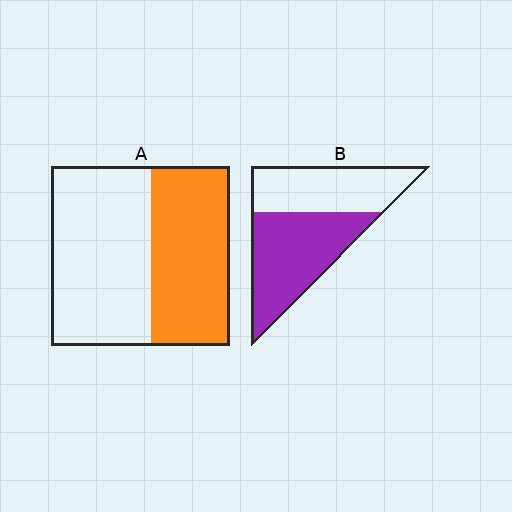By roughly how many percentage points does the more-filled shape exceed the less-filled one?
By roughly 10 percentage points (B over A).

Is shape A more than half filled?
No.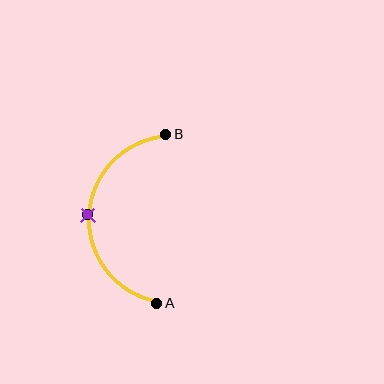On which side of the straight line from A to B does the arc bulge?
The arc bulges to the left of the straight line connecting A and B.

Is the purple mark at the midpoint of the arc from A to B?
Yes. The purple mark lies on the arc at equal arc-length from both A and B — it is the arc midpoint.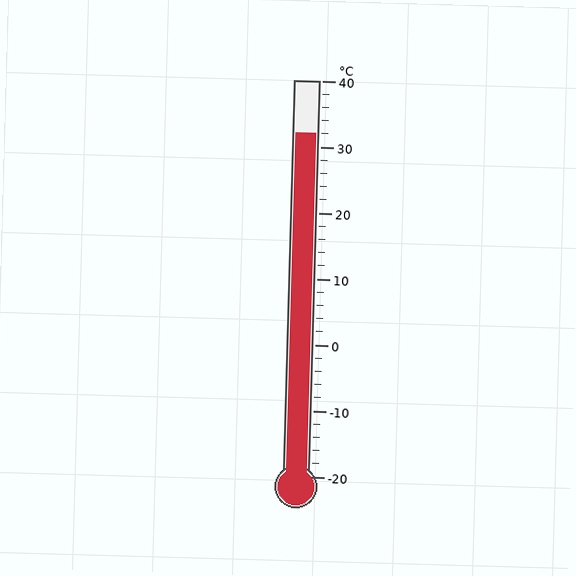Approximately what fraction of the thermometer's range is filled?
The thermometer is filled to approximately 85% of its range.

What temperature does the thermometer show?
The thermometer shows approximately 32°C.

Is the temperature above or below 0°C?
The temperature is above 0°C.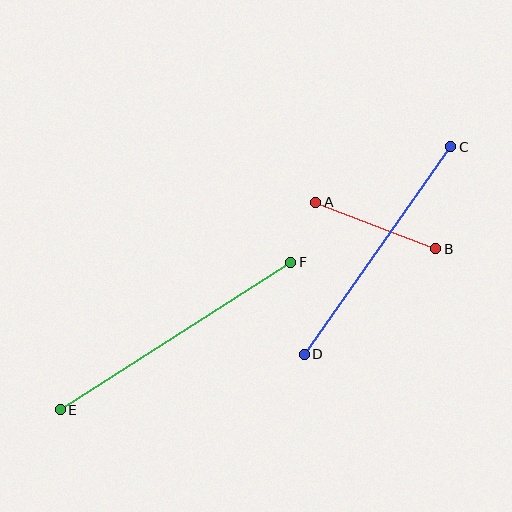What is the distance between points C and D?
The distance is approximately 254 pixels.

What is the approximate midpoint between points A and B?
The midpoint is at approximately (376, 226) pixels.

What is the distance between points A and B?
The distance is approximately 129 pixels.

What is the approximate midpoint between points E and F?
The midpoint is at approximately (176, 336) pixels.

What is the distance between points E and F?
The distance is approximately 273 pixels.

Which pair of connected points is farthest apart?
Points E and F are farthest apart.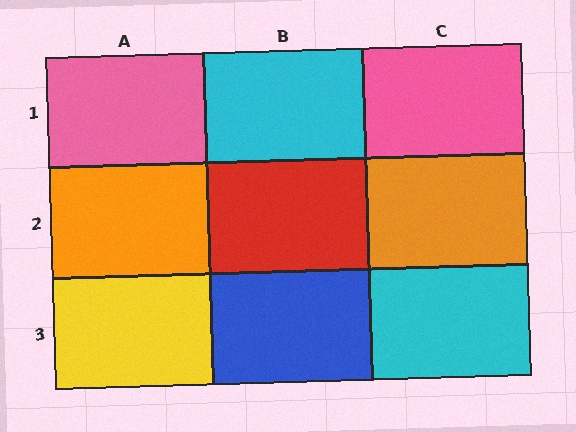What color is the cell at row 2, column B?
Red.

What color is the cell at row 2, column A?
Orange.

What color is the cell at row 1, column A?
Pink.